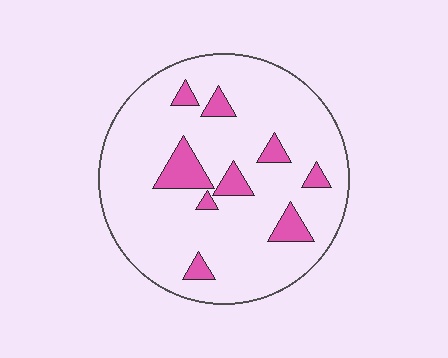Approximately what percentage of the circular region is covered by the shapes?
Approximately 15%.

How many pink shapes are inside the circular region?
9.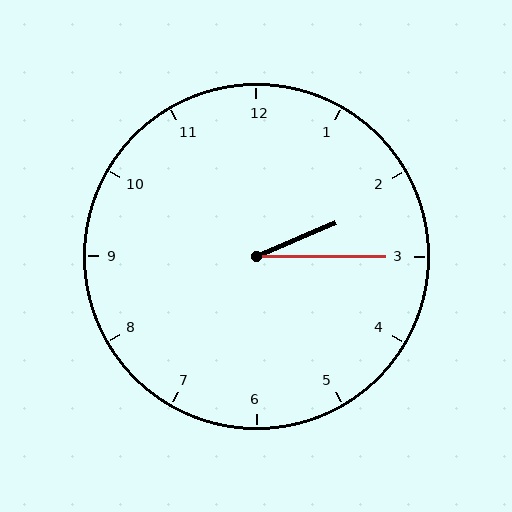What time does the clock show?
2:15.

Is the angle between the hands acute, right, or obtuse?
It is acute.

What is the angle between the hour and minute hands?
Approximately 22 degrees.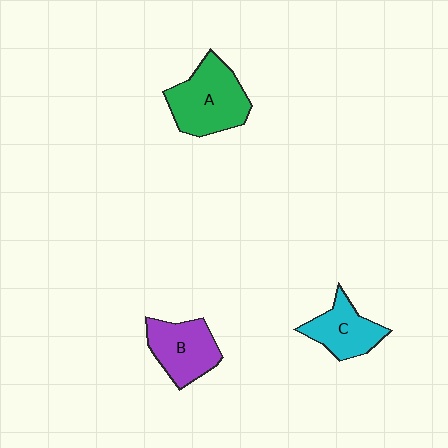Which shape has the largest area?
Shape A (green).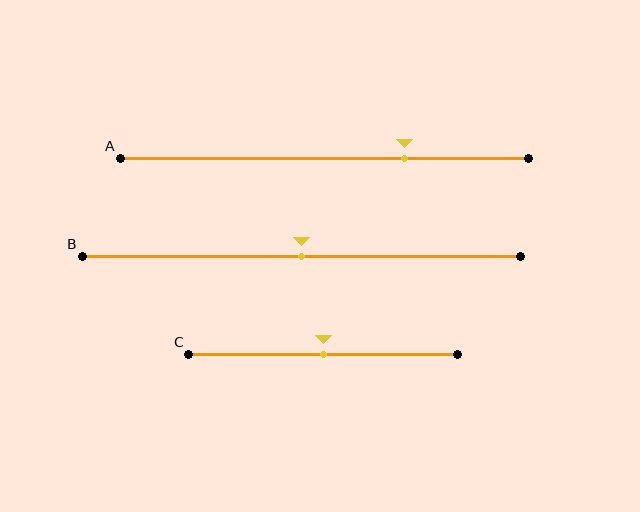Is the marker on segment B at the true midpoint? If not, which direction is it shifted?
Yes, the marker on segment B is at the true midpoint.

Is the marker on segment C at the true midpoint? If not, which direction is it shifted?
Yes, the marker on segment C is at the true midpoint.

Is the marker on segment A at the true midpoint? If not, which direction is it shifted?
No, the marker on segment A is shifted to the right by about 20% of the segment length.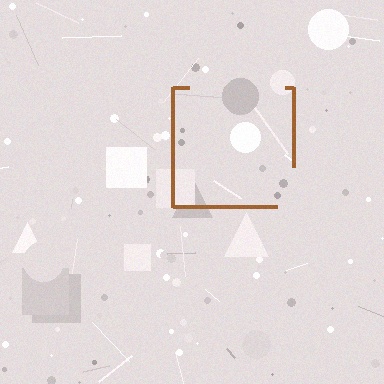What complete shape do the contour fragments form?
The contour fragments form a square.